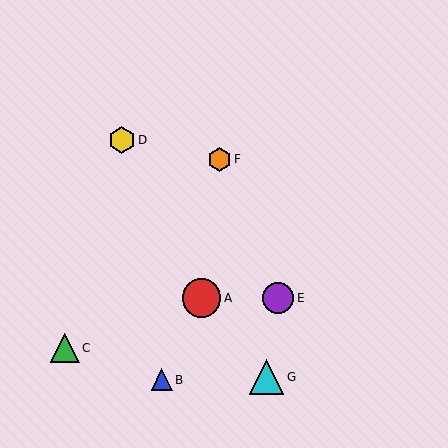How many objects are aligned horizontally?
2 objects (A, E) are aligned horizontally.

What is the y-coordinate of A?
Object A is at y≈298.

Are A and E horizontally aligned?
Yes, both are at y≈298.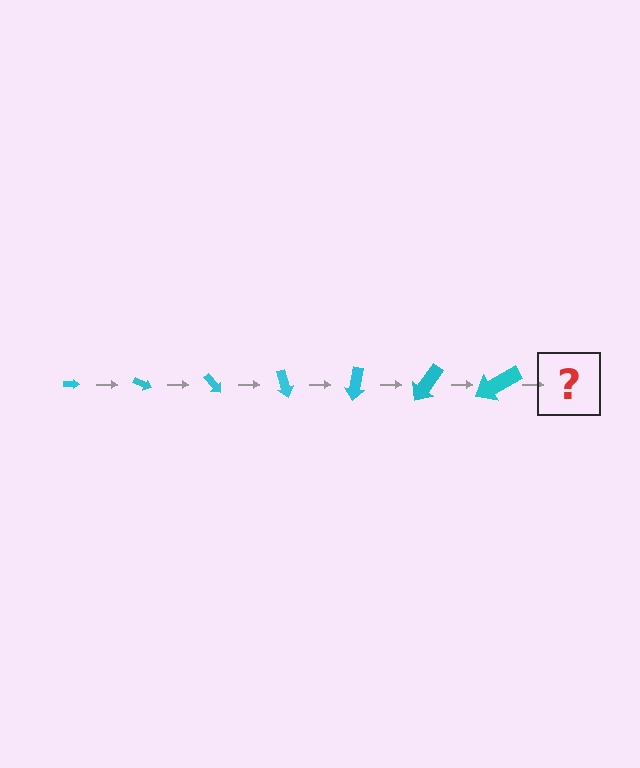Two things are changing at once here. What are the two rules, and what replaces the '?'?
The two rules are that the arrow grows larger each step and it rotates 25 degrees each step. The '?' should be an arrow, larger than the previous one and rotated 175 degrees from the start.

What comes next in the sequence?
The next element should be an arrow, larger than the previous one and rotated 175 degrees from the start.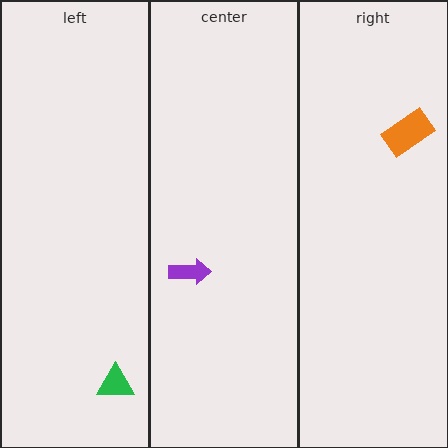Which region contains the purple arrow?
The center region.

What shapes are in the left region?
The green triangle.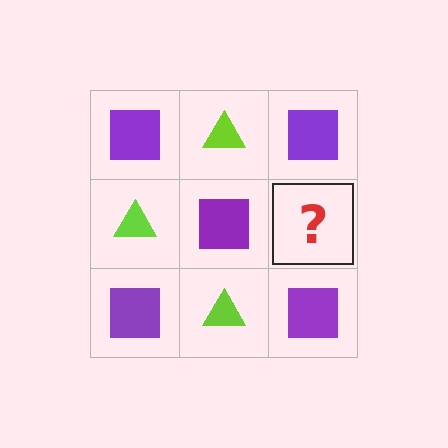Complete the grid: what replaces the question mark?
The question mark should be replaced with a lime triangle.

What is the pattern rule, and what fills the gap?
The rule is that it alternates purple square and lime triangle in a checkerboard pattern. The gap should be filled with a lime triangle.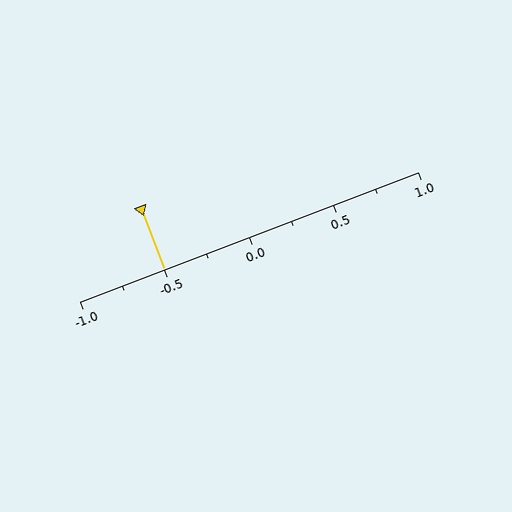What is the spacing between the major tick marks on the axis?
The major ticks are spaced 0.5 apart.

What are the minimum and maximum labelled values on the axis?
The axis runs from -1.0 to 1.0.